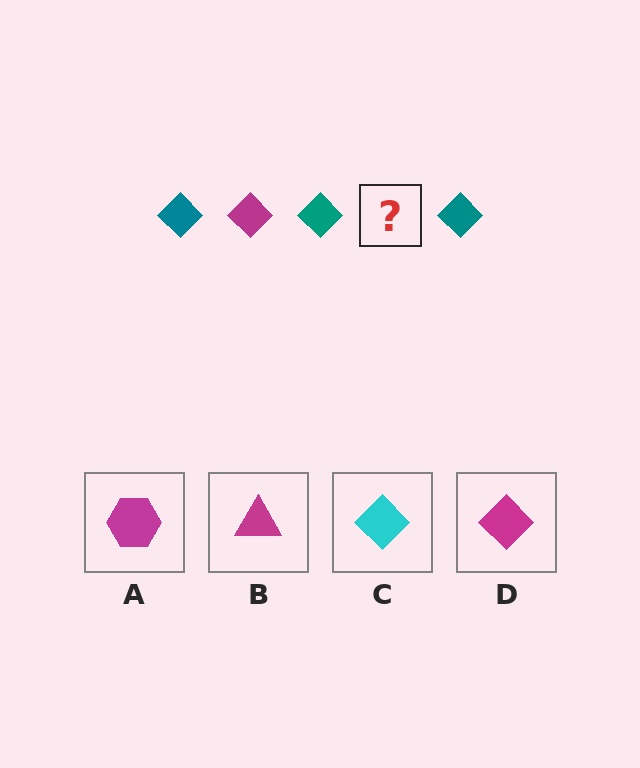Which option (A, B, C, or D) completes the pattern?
D.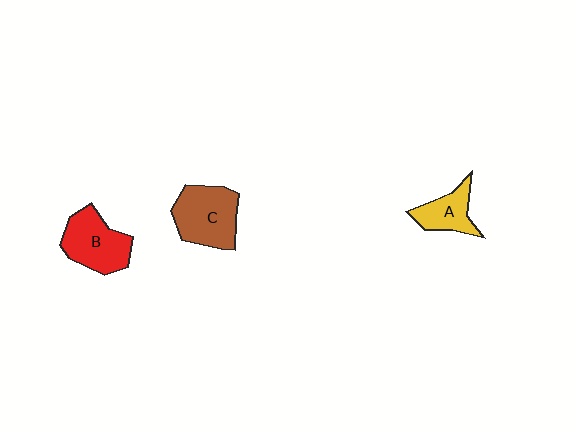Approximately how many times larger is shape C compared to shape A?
Approximately 1.7 times.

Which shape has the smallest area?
Shape A (yellow).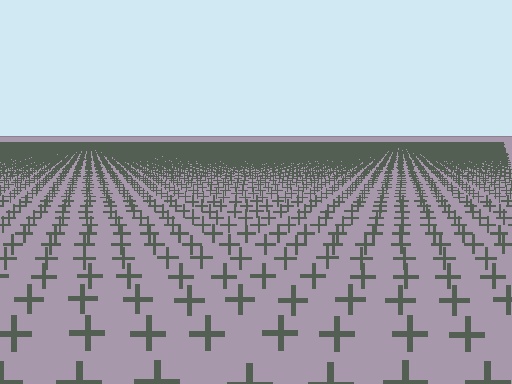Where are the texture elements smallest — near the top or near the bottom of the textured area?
Near the top.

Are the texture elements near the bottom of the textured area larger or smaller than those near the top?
Larger. Near the bottom, elements are closer to the viewer and appear at a bigger on-screen size.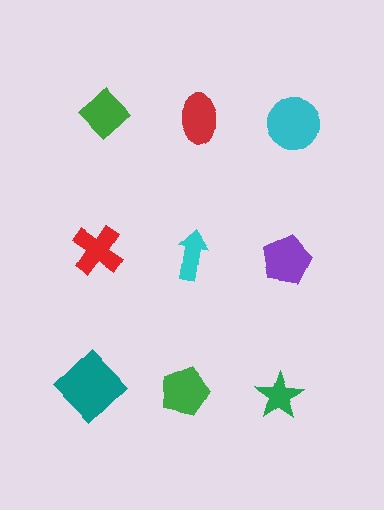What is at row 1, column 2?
A red ellipse.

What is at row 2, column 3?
A purple pentagon.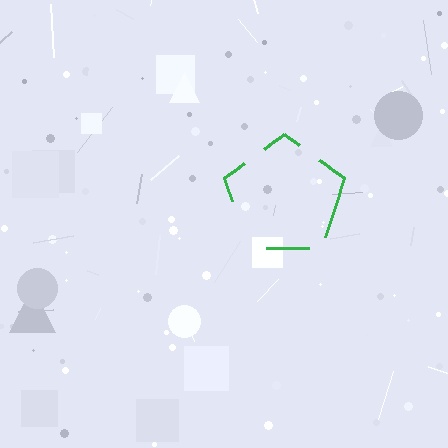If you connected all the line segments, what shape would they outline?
They would outline a pentagon.